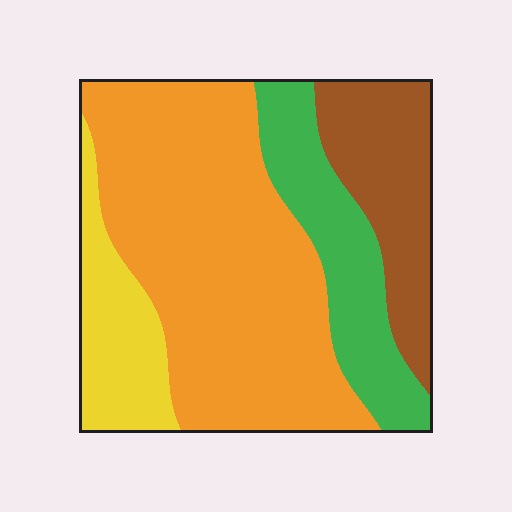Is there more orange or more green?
Orange.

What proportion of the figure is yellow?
Yellow takes up about one eighth (1/8) of the figure.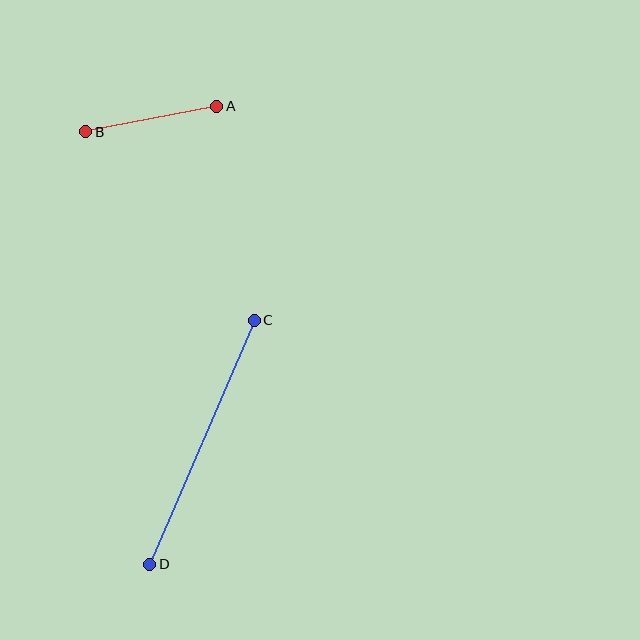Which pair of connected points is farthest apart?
Points C and D are farthest apart.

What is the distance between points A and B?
The distance is approximately 133 pixels.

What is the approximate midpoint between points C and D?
The midpoint is at approximately (202, 442) pixels.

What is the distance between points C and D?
The distance is approximately 265 pixels.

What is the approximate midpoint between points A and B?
The midpoint is at approximately (151, 119) pixels.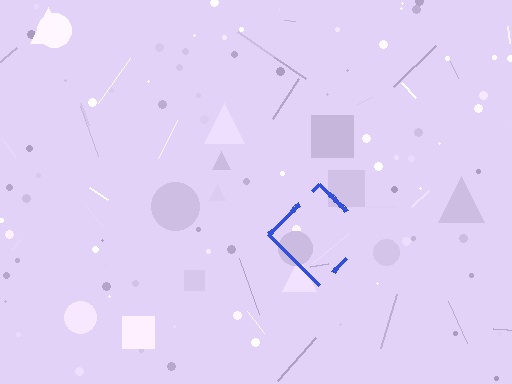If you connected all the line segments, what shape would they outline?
They would outline a diamond.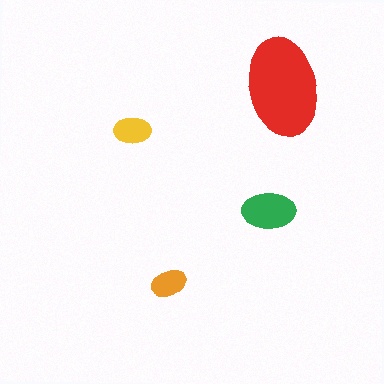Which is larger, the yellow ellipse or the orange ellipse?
The yellow one.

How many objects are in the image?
There are 4 objects in the image.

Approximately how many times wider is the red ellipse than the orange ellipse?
About 3 times wider.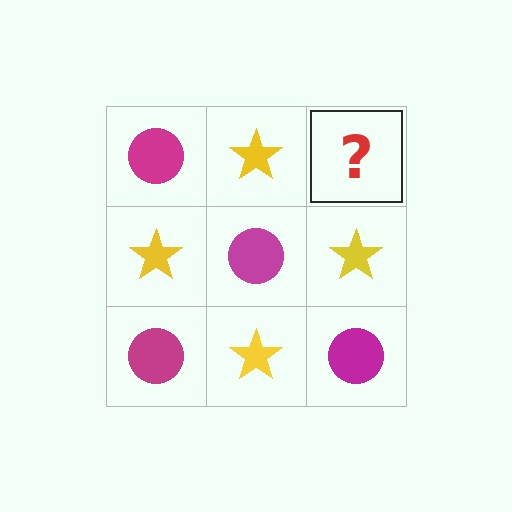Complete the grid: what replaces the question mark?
The question mark should be replaced with a magenta circle.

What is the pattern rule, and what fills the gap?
The rule is that it alternates magenta circle and yellow star in a checkerboard pattern. The gap should be filled with a magenta circle.